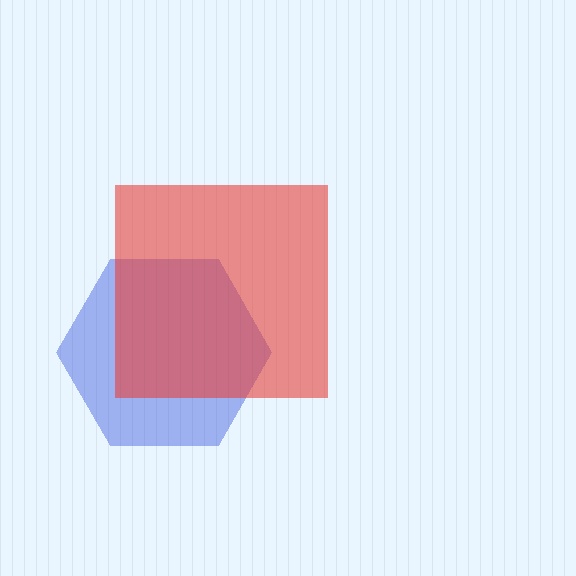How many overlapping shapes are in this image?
There are 2 overlapping shapes in the image.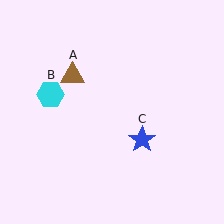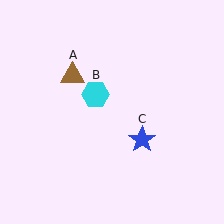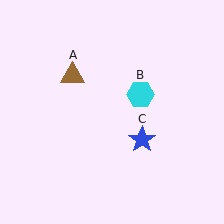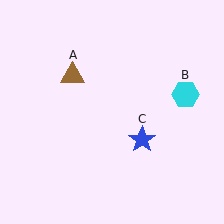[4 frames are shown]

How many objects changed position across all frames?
1 object changed position: cyan hexagon (object B).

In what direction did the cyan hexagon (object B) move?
The cyan hexagon (object B) moved right.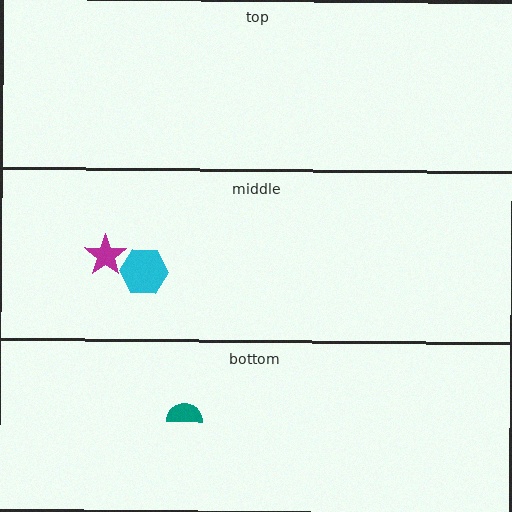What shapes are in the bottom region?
The teal semicircle.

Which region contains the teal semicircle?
The bottom region.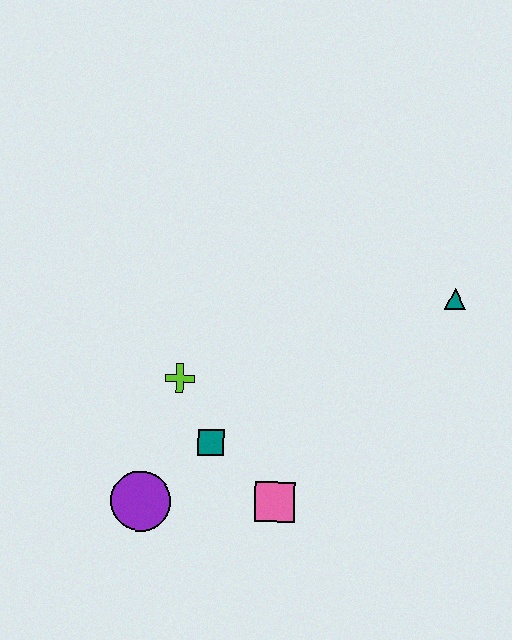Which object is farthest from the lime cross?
The teal triangle is farthest from the lime cross.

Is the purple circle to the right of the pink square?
No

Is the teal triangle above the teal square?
Yes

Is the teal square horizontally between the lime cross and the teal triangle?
Yes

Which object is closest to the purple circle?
The teal square is closest to the purple circle.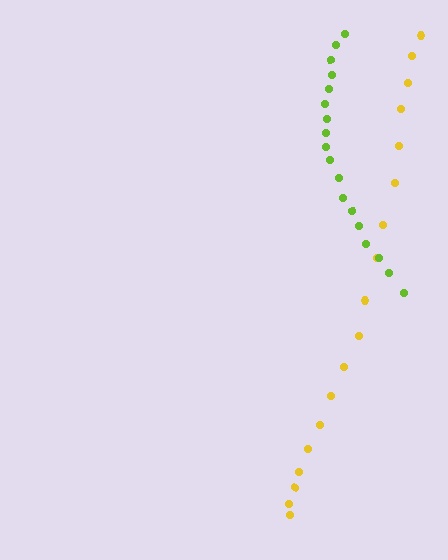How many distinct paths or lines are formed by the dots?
There are 2 distinct paths.